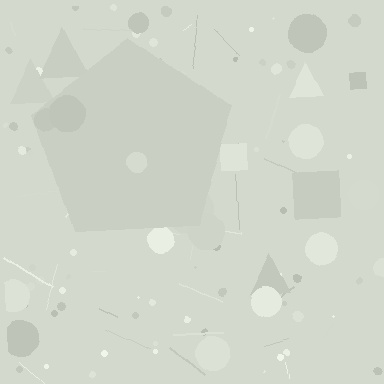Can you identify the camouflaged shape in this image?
The camouflaged shape is a pentagon.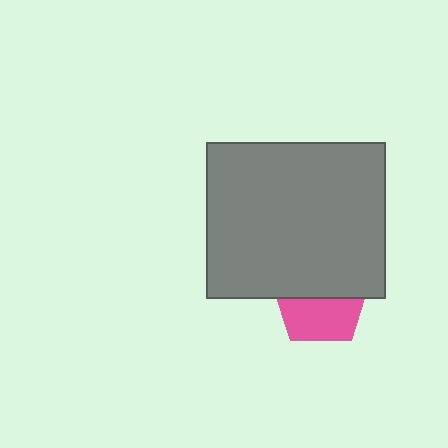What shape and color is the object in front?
The object in front is a gray rectangle.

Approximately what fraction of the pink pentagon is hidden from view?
Roughly 52% of the pink pentagon is hidden behind the gray rectangle.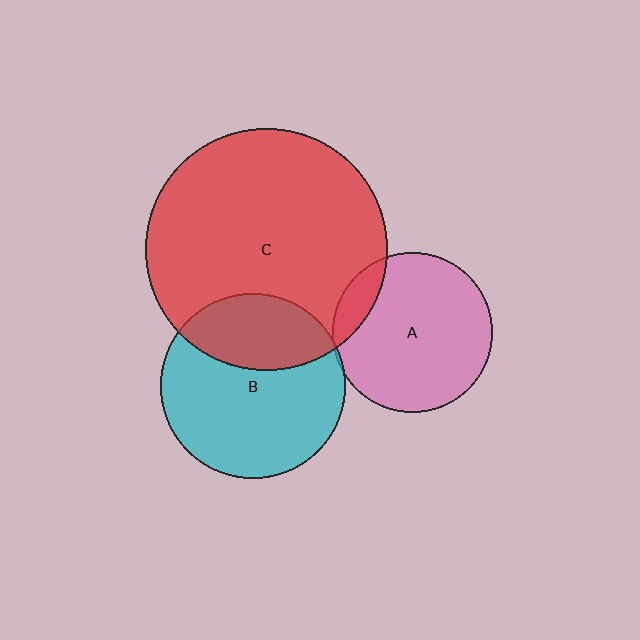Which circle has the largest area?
Circle C (red).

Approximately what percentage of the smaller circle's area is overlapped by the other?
Approximately 5%.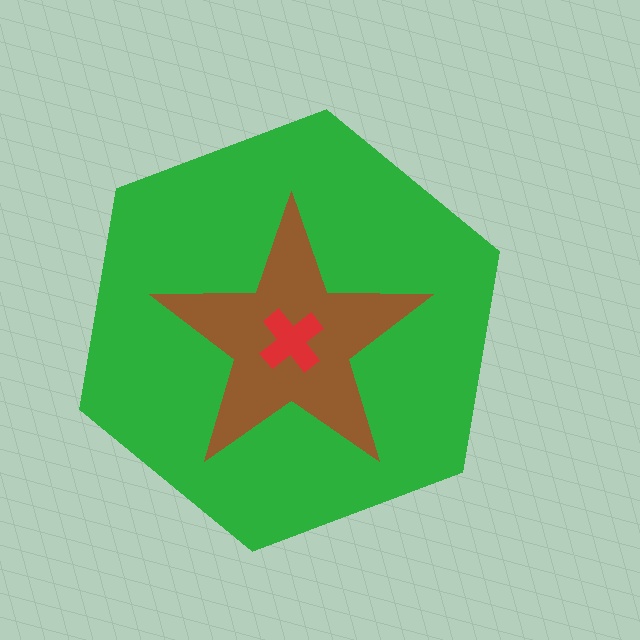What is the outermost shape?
The green hexagon.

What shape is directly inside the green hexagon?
The brown star.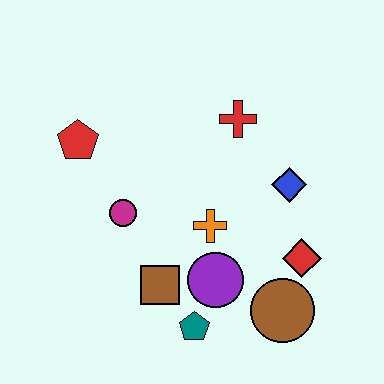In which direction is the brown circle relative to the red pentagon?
The brown circle is to the right of the red pentagon.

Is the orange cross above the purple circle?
Yes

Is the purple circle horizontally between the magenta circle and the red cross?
Yes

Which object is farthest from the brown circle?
The red pentagon is farthest from the brown circle.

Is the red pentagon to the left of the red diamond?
Yes